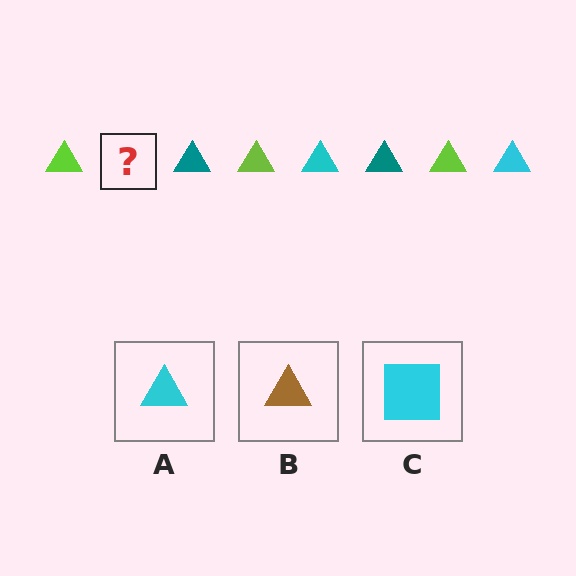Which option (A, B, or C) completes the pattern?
A.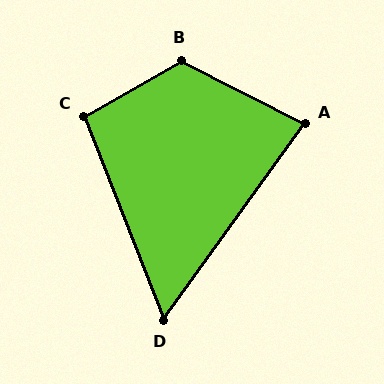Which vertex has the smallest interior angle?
D, at approximately 57 degrees.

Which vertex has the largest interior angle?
B, at approximately 123 degrees.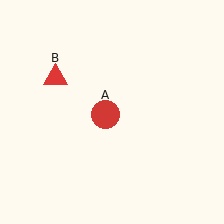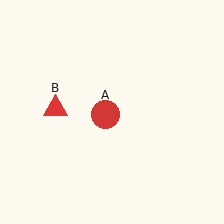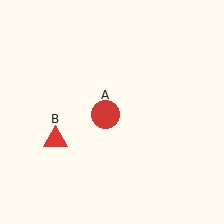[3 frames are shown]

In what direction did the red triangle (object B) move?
The red triangle (object B) moved down.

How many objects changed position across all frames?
1 object changed position: red triangle (object B).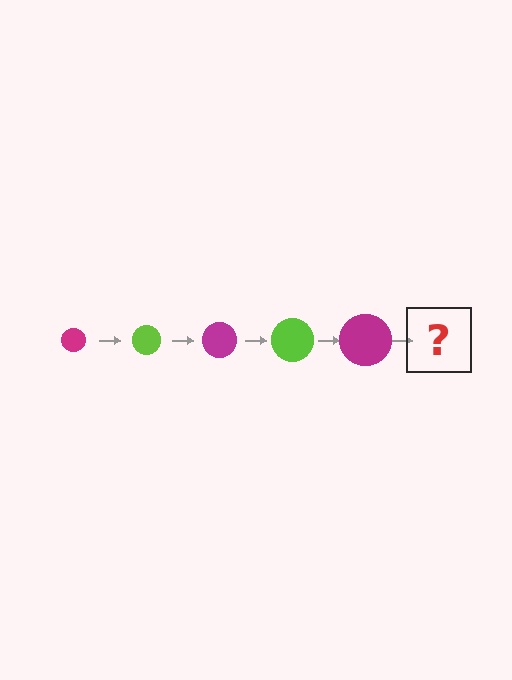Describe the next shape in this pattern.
It should be a lime circle, larger than the previous one.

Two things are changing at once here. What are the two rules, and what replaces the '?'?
The two rules are that the circle grows larger each step and the color cycles through magenta and lime. The '?' should be a lime circle, larger than the previous one.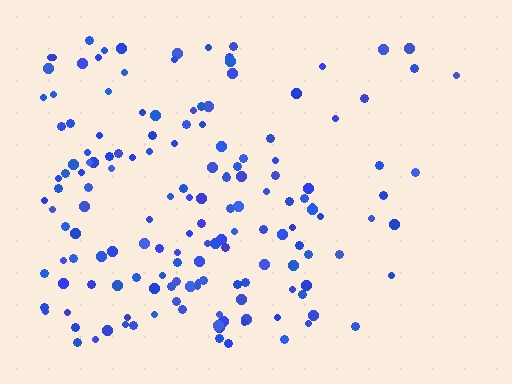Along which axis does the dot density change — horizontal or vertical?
Horizontal.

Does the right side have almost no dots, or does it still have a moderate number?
Still a moderate number, just noticeably fewer than the left.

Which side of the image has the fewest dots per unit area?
The right.